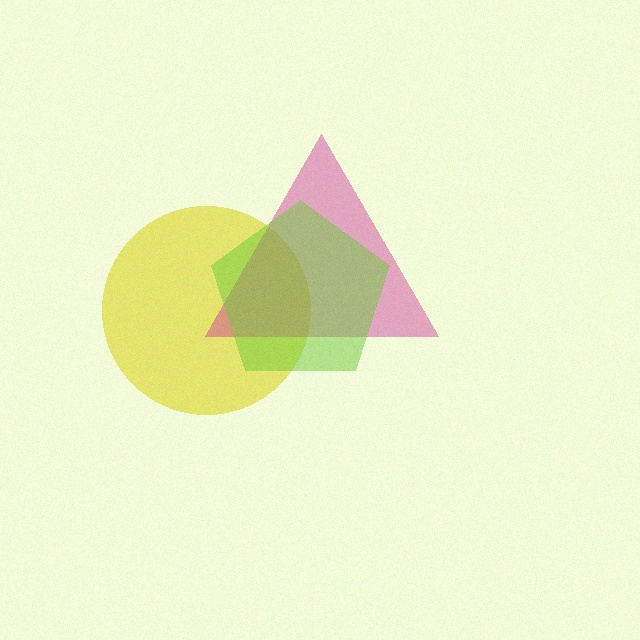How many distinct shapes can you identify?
There are 3 distinct shapes: a yellow circle, a magenta triangle, a lime pentagon.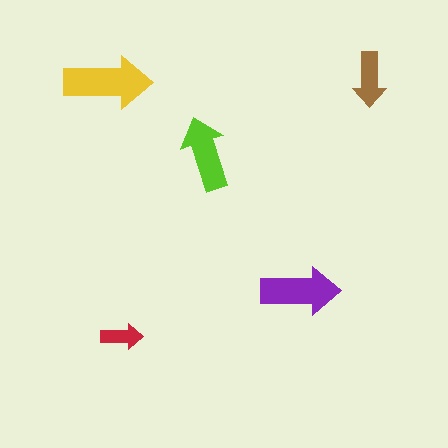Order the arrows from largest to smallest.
the yellow one, the purple one, the lime one, the brown one, the red one.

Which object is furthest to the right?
The brown arrow is rightmost.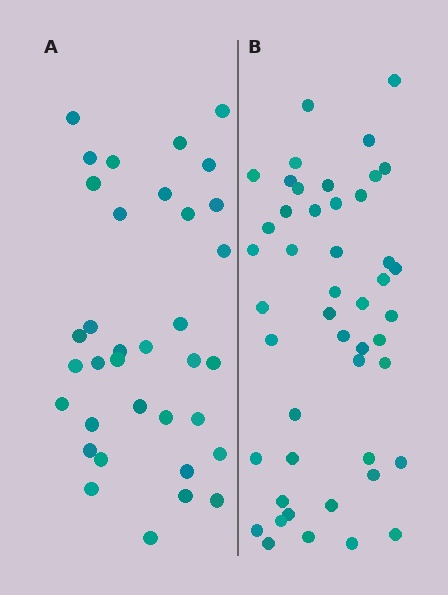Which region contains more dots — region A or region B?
Region B (the right region) has more dots.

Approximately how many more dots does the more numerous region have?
Region B has roughly 12 or so more dots than region A.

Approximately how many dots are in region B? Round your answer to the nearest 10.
About 50 dots. (The exact count is 47, which rounds to 50.)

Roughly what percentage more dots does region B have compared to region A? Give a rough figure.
About 35% more.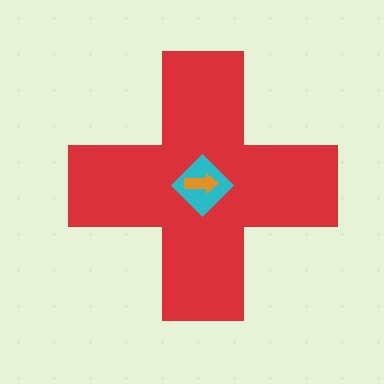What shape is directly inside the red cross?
The cyan diamond.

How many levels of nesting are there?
3.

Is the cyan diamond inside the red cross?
Yes.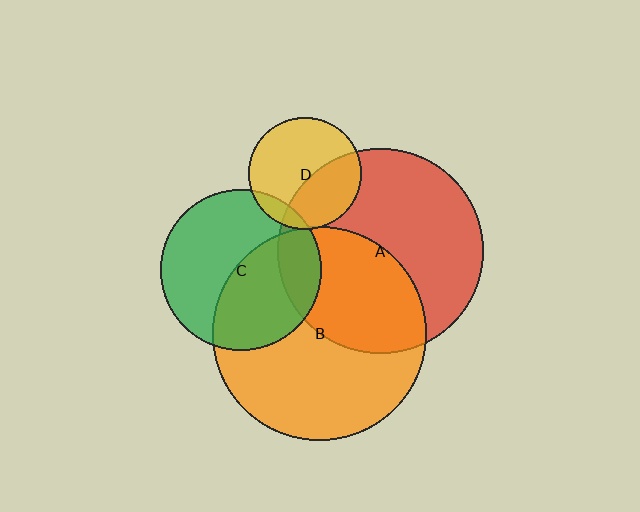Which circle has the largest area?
Circle B (orange).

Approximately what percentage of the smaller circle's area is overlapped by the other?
Approximately 15%.